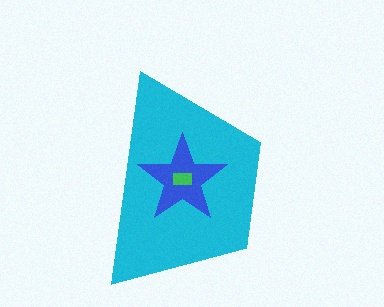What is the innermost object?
The green rectangle.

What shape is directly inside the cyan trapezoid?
The blue star.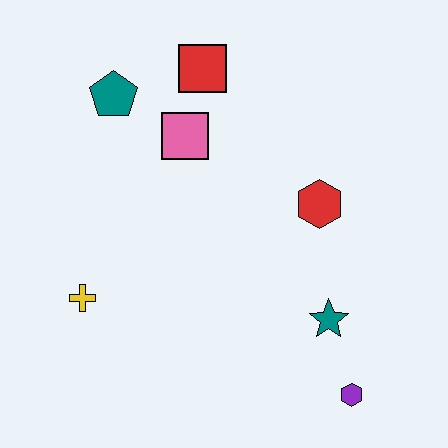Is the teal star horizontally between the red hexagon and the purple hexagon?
Yes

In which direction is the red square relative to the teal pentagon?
The red square is to the right of the teal pentagon.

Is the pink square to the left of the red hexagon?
Yes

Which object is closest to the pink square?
The red square is closest to the pink square.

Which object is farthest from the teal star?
The teal pentagon is farthest from the teal star.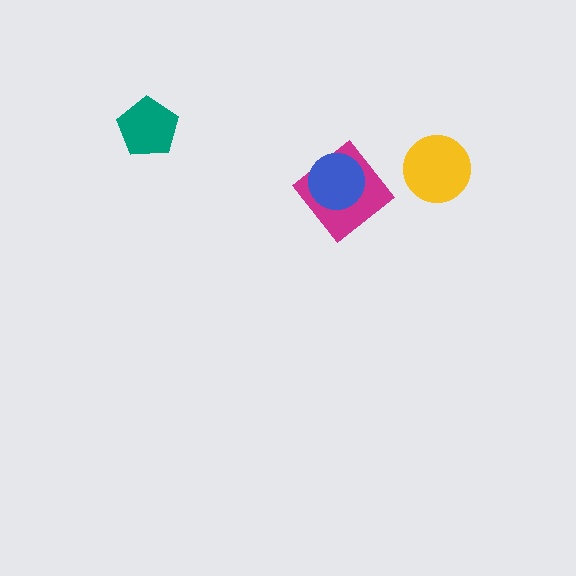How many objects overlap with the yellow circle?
0 objects overlap with the yellow circle.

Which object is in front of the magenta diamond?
The blue circle is in front of the magenta diamond.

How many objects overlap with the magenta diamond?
1 object overlaps with the magenta diamond.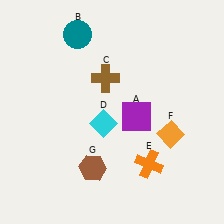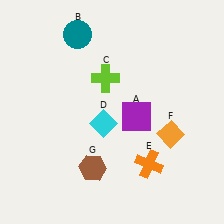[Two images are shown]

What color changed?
The cross (C) changed from brown in Image 1 to lime in Image 2.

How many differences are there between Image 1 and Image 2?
There is 1 difference between the two images.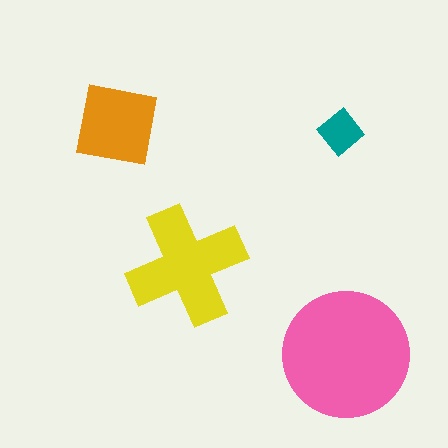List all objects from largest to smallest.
The pink circle, the yellow cross, the orange square, the teal diamond.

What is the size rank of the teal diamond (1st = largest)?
4th.